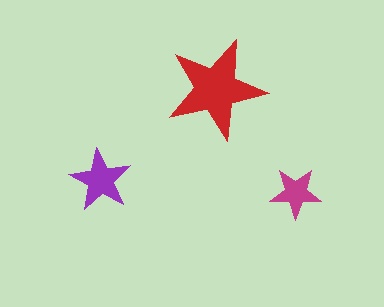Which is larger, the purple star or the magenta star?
The purple one.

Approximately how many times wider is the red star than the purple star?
About 1.5 times wider.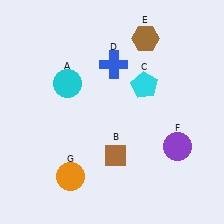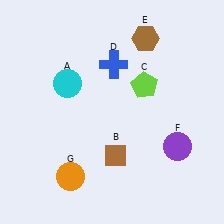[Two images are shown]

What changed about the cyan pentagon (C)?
In Image 1, C is cyan. In Image 2, it changed to lime.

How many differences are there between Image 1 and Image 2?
There is 1 difference between the two images.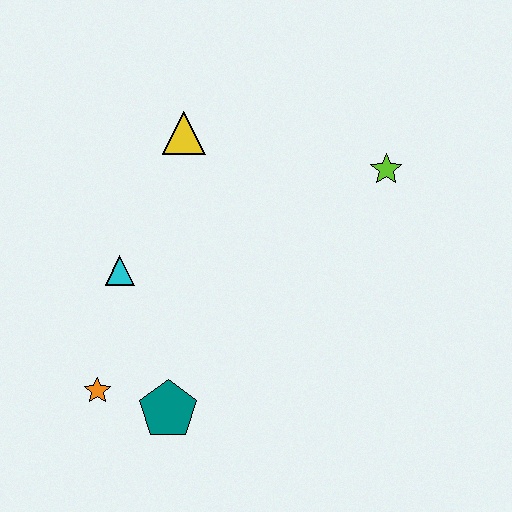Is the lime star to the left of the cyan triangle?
No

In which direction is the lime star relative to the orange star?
The lime star is to the right of the orange star.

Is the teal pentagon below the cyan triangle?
Yes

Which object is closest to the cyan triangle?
The orange star is closest to the cyan triangle.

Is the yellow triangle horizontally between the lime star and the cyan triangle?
Yes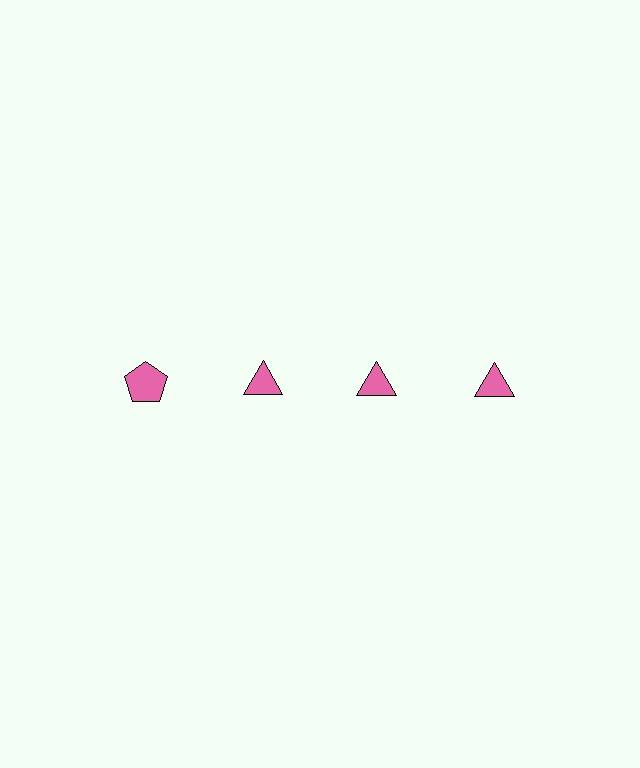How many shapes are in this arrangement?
There are 4 shapes arranged in a grid pattern.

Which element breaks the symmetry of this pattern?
The pink pentagon in the top row, leftmost column breaks the symmetry. All other shapes are pink triangles.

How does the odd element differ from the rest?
It has a different shape: pentagon instead of triangle.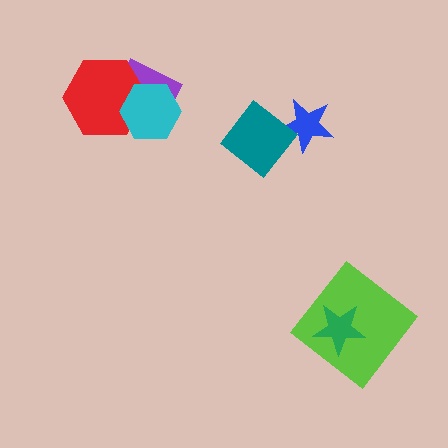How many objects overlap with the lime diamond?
1 object overlaps with the lime diamond.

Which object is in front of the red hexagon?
The cyan hexagon is in front of the red hexagon.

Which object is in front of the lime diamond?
The green star is in front of the lime diamond.